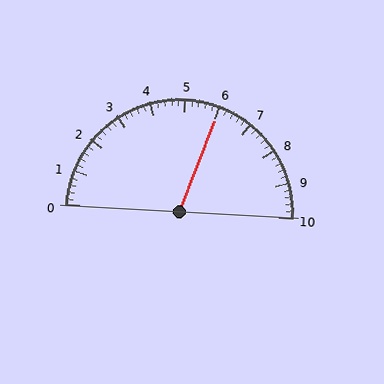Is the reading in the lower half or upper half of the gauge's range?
The reading is in the upper half of the range (0 to 10).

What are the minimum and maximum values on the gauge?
The gauge ranges from 0 to 10.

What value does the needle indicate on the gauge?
The needle indicates approximately 6.0.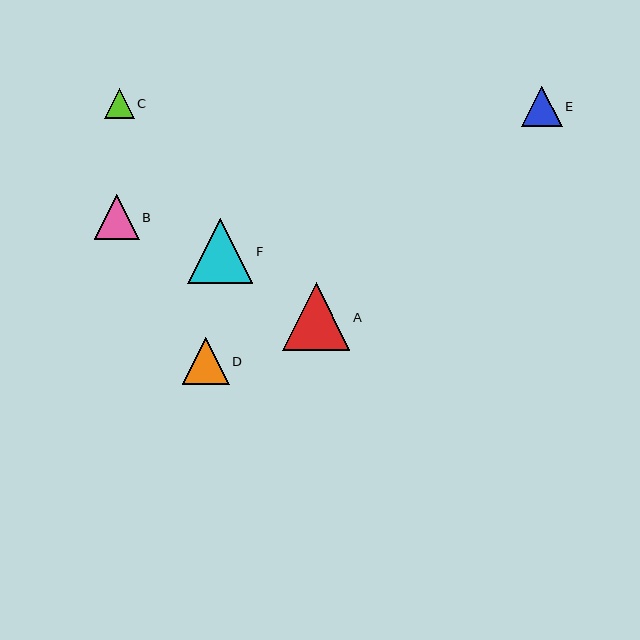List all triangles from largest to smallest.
From largest to smallest: A, F, D, B, E, C.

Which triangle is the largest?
Triangle A is the largest with a size of approximately 68 pixels.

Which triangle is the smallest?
Triangle C is the smallest with a size of approximately 30 pixels.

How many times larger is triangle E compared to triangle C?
Triangle E is approximately 1.4 times the size of triangle C.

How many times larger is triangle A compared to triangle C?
Triangle A is approximately 2.3 times the size of triangle C.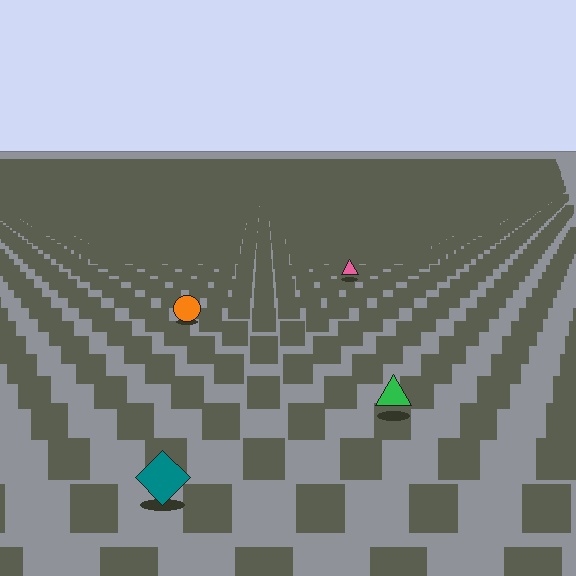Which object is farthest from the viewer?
The pink triangle is farthest from the viewer. It appears smaller and the ground texture around it is denser.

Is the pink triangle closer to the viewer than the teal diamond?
No. The teal diamond is closer — you can tell from the texture gradient: the ground texture is coarser near it.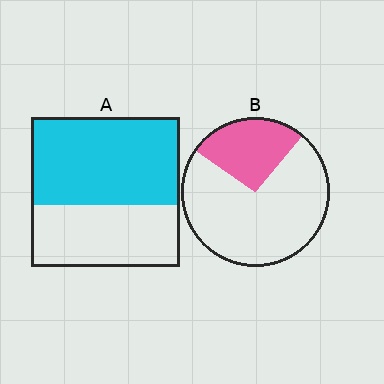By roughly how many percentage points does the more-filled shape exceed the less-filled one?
By roughly 30 percentage points (A over B).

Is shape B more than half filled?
No.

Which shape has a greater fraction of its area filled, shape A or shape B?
Shape A.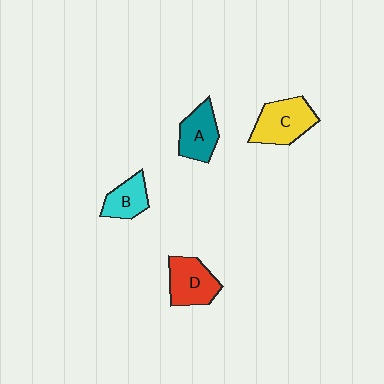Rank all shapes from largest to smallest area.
From largest to smallest: C (yellow), D (red), A (teal), B (cyan).